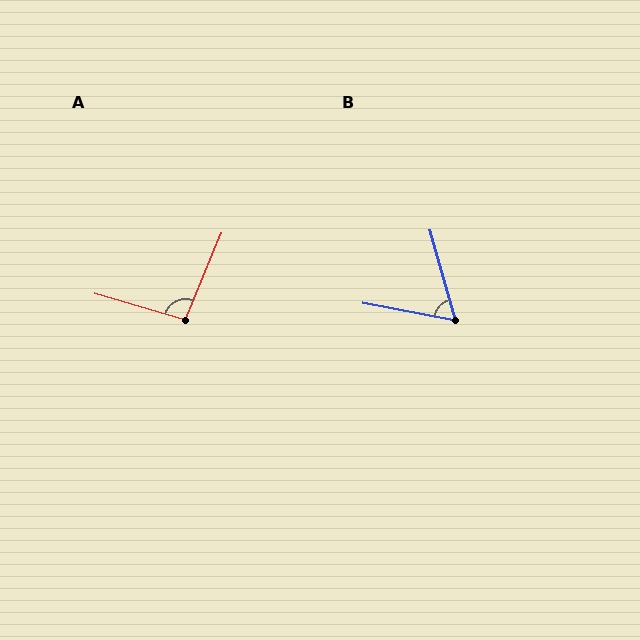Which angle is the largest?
A, at approximately 96 degrees.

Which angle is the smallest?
B, at approximately 63 degrees.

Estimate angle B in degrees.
Approximately 63 degrees.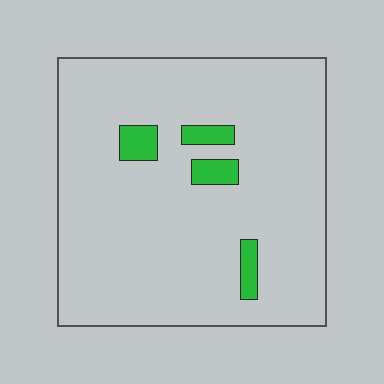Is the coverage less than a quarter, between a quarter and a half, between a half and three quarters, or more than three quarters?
Less than a quarter.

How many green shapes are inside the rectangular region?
4.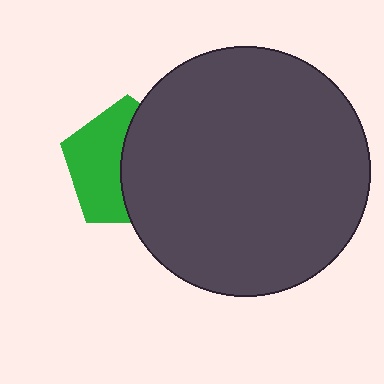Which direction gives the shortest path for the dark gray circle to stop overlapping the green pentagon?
Moving right gives the shortest separation.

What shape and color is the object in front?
The object in front is a dark gray circle.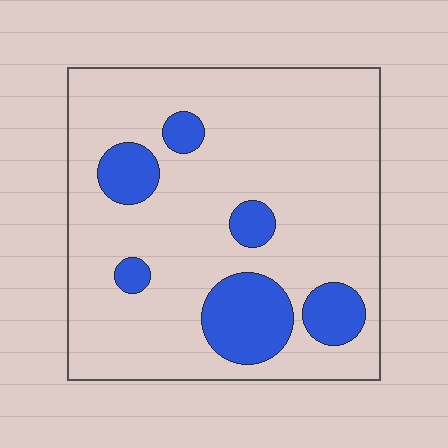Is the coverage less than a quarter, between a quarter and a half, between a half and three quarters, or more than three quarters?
Less than a quarter.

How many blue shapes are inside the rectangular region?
6.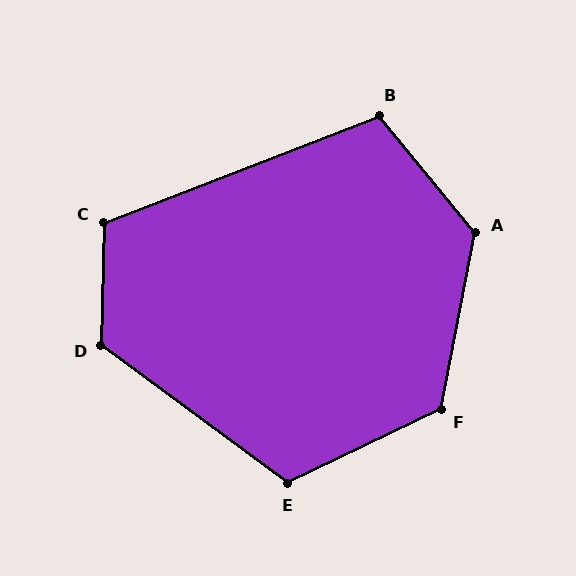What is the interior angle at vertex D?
Approximately 125 degrees (obtuse).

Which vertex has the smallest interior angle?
B, at approximately 108 degrees.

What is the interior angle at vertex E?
Approximately 118 degrees (obtuse).